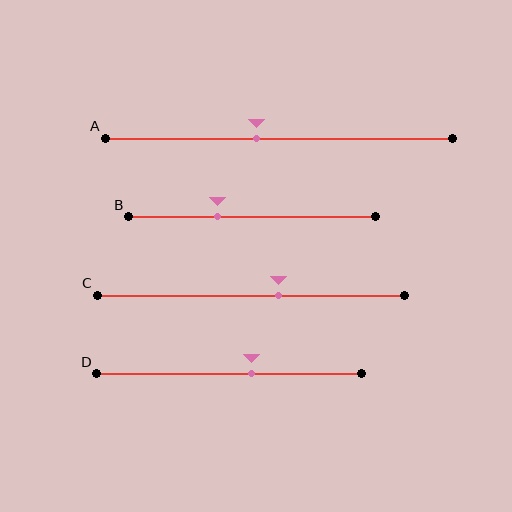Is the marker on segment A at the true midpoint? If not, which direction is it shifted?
No, the marker on segment A is shifted to the left by about 6% of the segment length.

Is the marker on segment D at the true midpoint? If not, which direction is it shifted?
No, the marker on segment D is shifted to the right by about 9% of the segment length.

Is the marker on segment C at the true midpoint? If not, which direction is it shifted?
No, the marker on segment C is shifted to the right by about 9% of the segment length.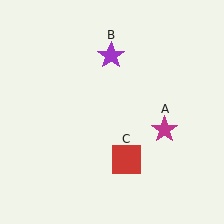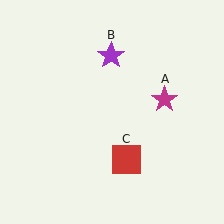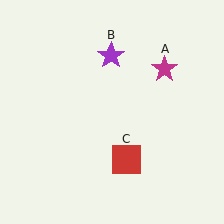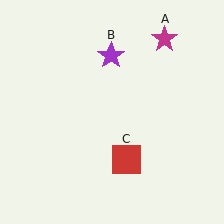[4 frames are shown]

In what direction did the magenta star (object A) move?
The magenta star (object A) moved up.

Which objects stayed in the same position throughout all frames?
Purple star (object B) and red square (object C) remained stationary.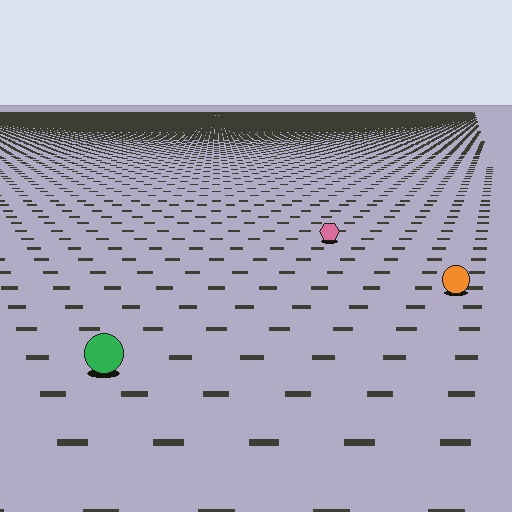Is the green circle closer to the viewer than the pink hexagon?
Yes. The green circle is closer — you can tell from the texture gradient: the ground texture is coarser near it.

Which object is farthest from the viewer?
The pink hexagon is farthest from the viewer. It appears smaller and the ground texture around it is denser.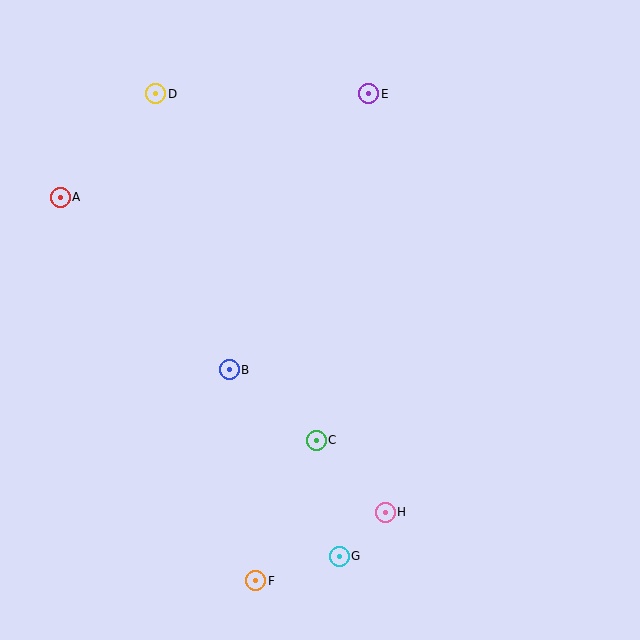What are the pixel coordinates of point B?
Point B is at (229, 370).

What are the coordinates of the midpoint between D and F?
The midpoint between D and F is at (206, 337).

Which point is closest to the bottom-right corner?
Point H is closest to the bottom-right corner.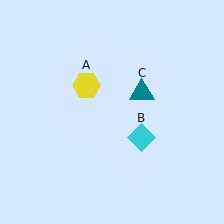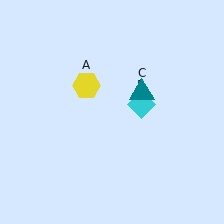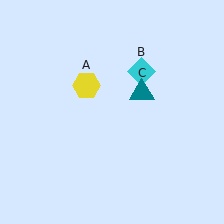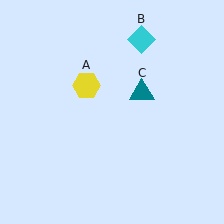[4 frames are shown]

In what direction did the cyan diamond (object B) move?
The cyan diamond (object B) moved up.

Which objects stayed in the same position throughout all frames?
Yellow hexagon (object A) and teal triangle (object C) remained stationary.